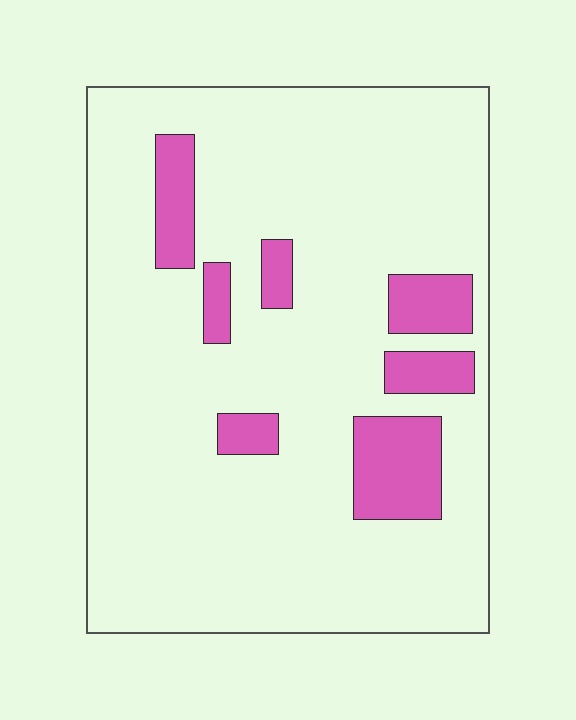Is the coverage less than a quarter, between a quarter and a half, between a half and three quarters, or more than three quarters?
Less than a quarter.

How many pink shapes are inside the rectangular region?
7.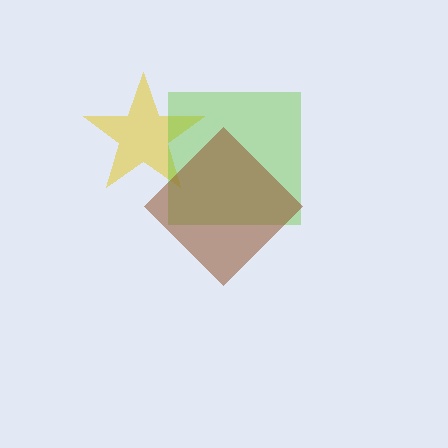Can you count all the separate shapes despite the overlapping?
Yes, there are 3 separate shapes.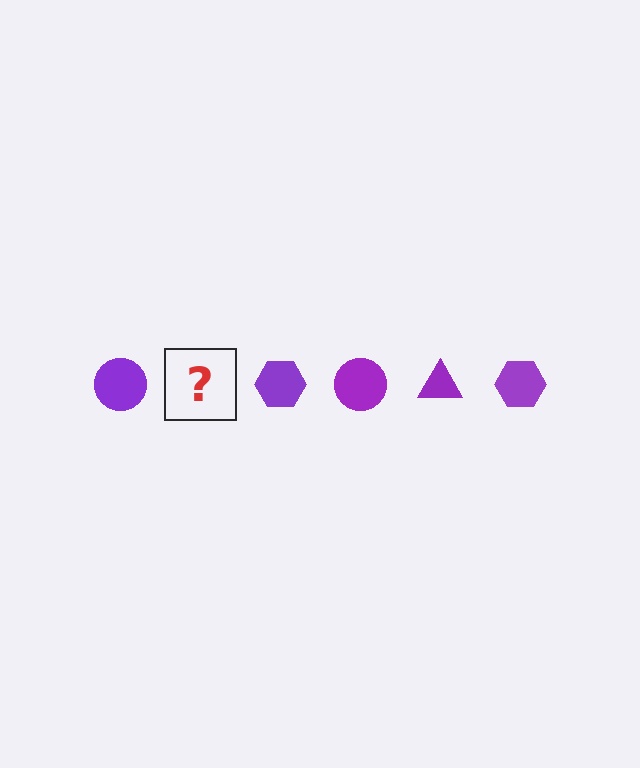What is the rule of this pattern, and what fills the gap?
The rule is that the pattern cycles through circle, triangle, hexagon shapes in purple. The gap should be filled with a purple triangle.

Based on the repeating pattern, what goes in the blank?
The blank should be a purple triangle.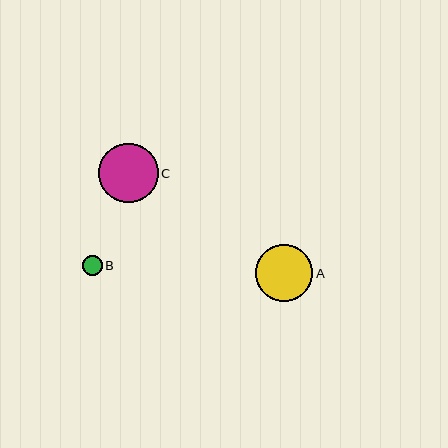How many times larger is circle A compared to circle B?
Circle A is approximately 2.8 times the size of circle B.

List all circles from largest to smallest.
From largest to smallest: C, A, B.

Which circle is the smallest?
Circle B is the smallest with a size of approximately 20 pixels.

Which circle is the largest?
Circle C is the largest with a size of approximately 60 pixels.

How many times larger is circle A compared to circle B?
Circle A is approximately 2.8 times the size of circle B.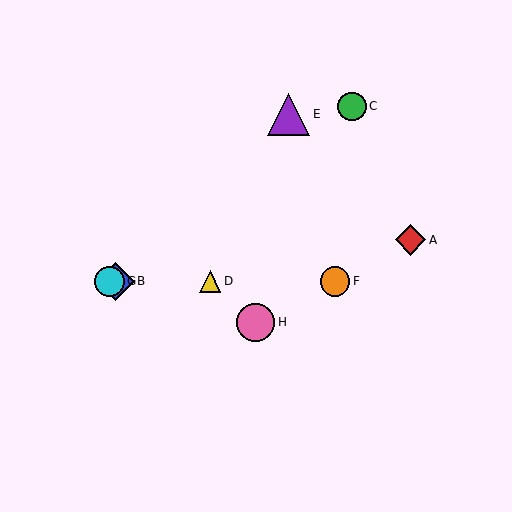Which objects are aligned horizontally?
Objects B, D, F, G are aligned horizontally.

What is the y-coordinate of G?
Object G is at y≈281.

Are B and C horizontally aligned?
No, B is at y≈281 and C is at y≈106.